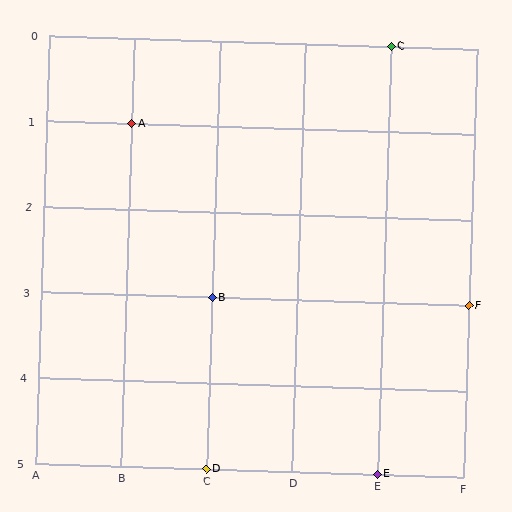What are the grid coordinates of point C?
Point C is at grid coordinates (E, 0).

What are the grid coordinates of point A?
Point A is at grid coordinates (B, 1).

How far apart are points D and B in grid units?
Points D and B are 2 rows apart.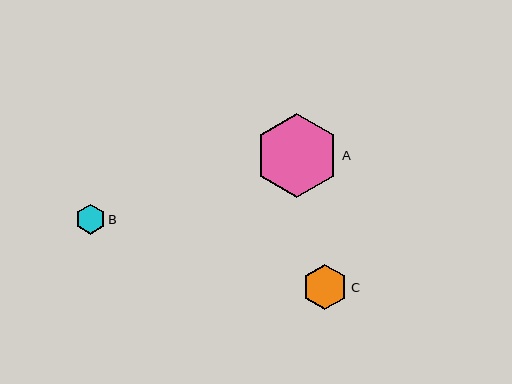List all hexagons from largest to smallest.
From largest to smallest: A, C, B.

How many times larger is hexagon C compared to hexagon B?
Hexagon C is approximately 1.5 times the size of hexagon B.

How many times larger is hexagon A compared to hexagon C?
Hexagon A is approximately 1.8 times the size of hexagon C.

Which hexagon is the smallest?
Hexagon B is the smallest with a size of approximately 30 pixels.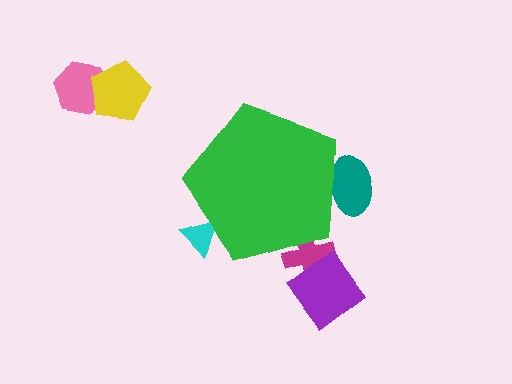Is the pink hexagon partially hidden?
No, the pink hexagon is fully visible.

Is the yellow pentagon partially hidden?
No, the yellow pentagon is fully visible.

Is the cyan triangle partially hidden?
Yes, the cyan triangle is partially hidden behind the green pentagon.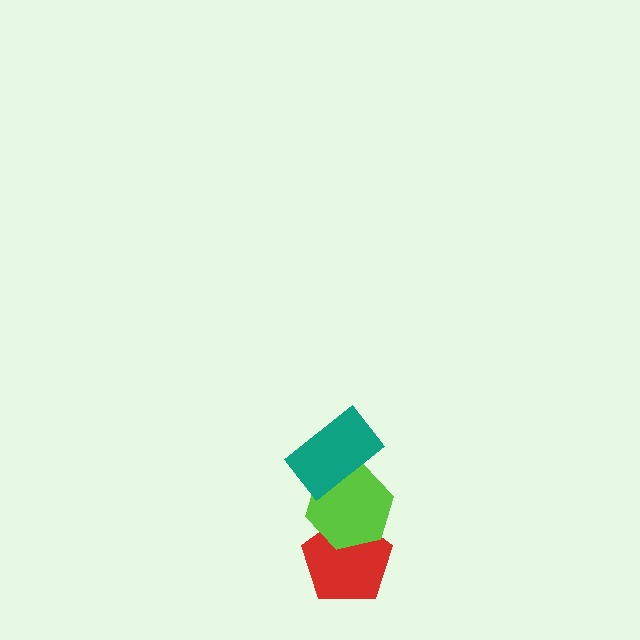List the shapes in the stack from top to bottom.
From top to bottom: the teal rectangle, the lime hexagon, the red pentagon.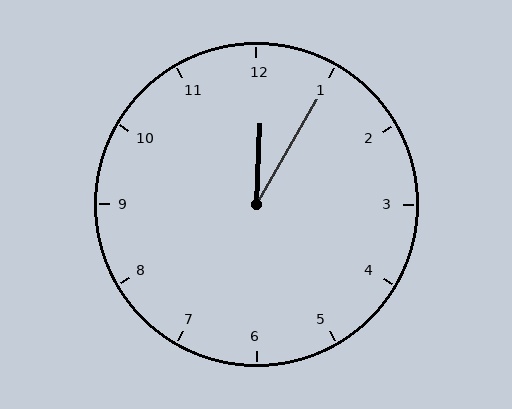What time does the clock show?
12:05.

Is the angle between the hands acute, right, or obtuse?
It is acute.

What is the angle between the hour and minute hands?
Approximately 28 degrees.